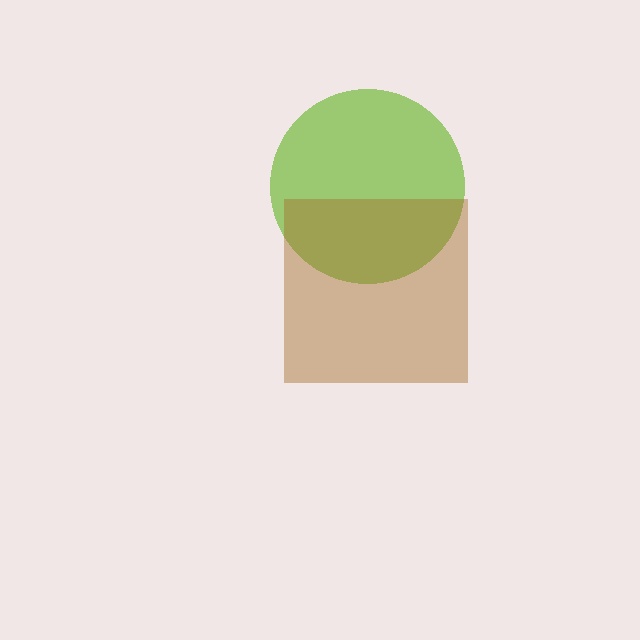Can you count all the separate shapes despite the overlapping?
Yes, there are 2 separate shapes.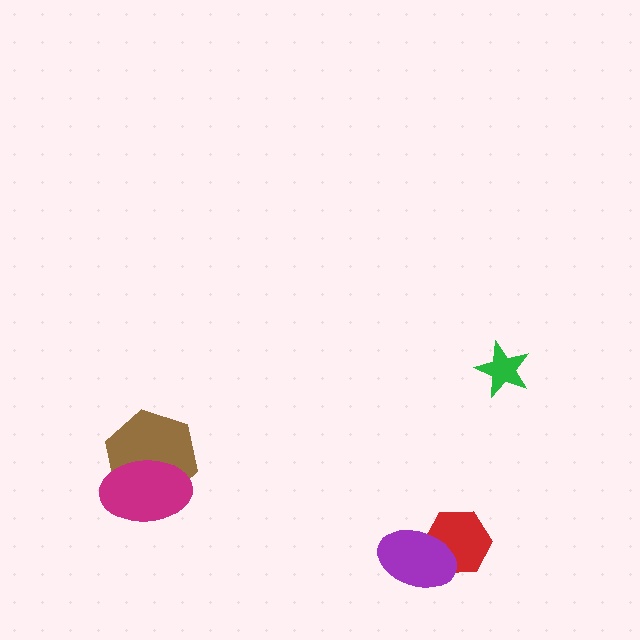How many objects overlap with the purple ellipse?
1 object overlaps with the purple ellipse.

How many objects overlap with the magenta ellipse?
1 object overlaps with the magenta ellipse.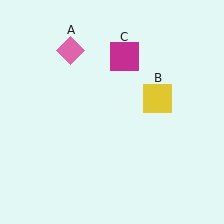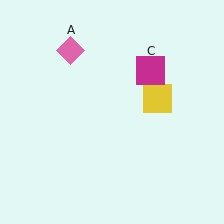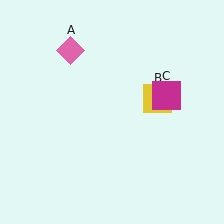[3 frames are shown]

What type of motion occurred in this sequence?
The magenta square (object C) rotated clockwise around the center of the scene.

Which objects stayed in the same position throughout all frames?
Pink diamond (object A) and yellow square (object B) remained stationary.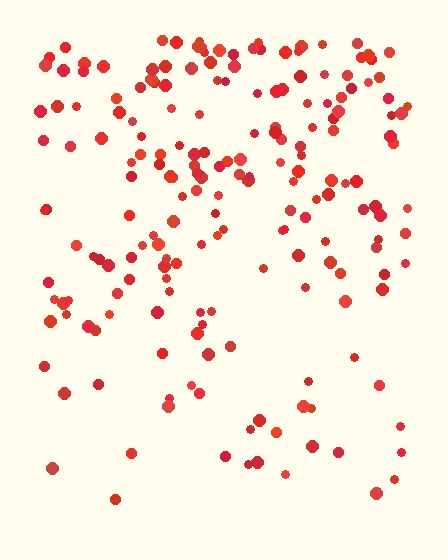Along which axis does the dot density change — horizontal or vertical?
Vertical.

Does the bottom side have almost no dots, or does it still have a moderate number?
Still a moderate number, just noticeably fewer than the top.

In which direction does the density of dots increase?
From bottom to top, with the top side densest.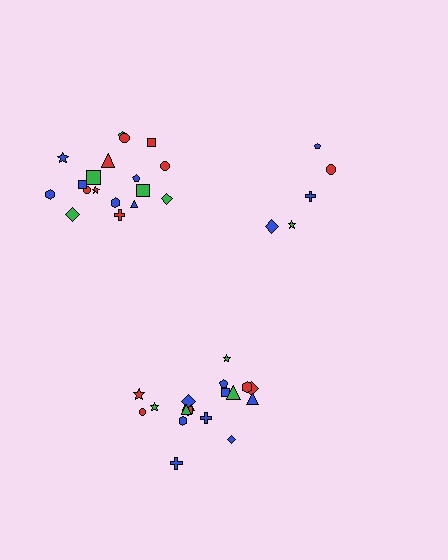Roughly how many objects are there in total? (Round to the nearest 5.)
Roughly 40 objects in total.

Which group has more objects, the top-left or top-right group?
The top-left group.